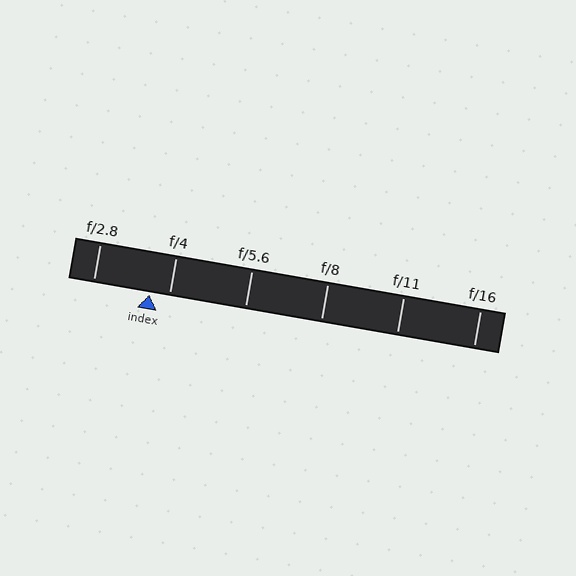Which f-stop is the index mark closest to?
The index mark is closest to f/4.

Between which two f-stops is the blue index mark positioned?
The index mark is between f/2.8 and f/4.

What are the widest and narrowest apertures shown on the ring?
The widest aperture shown is f/2.8 and the narrowest is f/16.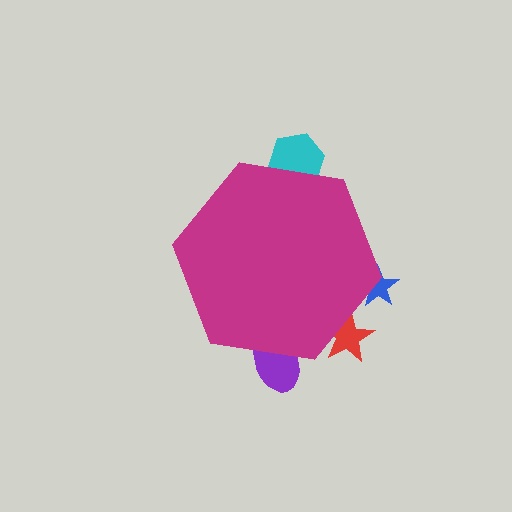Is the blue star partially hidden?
Yes, the blue star is partially hidden behind the magenta hexagon.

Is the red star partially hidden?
Yes, the red star is partially hidden behind the magenta hexagon.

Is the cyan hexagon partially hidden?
Yes, the cyan hexagon is partially hidden behind the magenta hexagon.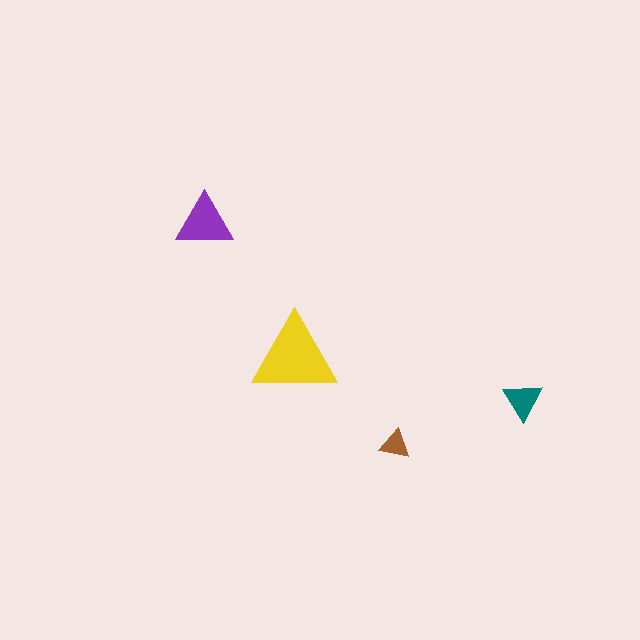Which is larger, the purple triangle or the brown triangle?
The purple one.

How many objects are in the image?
There are 4 objects in the image.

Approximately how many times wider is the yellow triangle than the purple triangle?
About 1.5 times wider.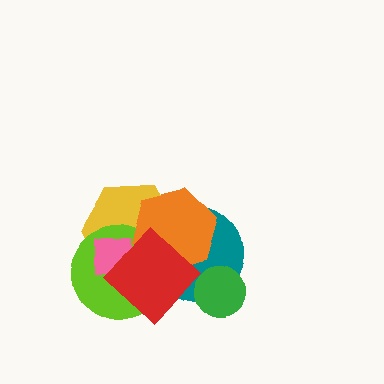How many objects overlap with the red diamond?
5 objects overlap with the red diamond.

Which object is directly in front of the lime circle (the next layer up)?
The pink square is directly in front of the lime circle.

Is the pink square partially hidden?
Yes, it is partially covered by another shape.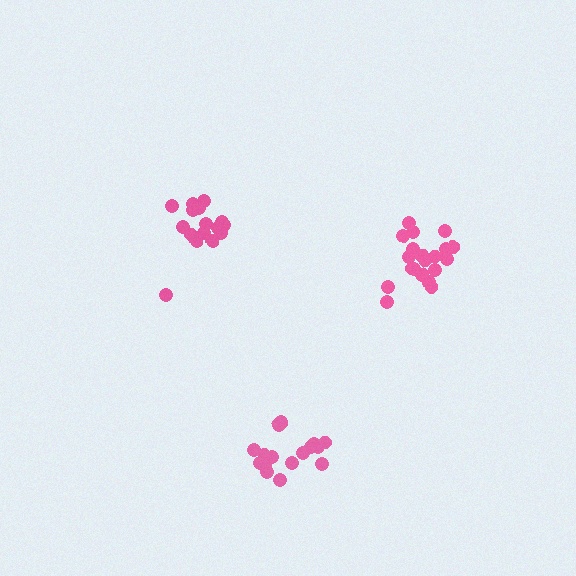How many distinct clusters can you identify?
There are 3 distinct clusters.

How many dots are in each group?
Group 1: 16 dots, Group 2: 20 dots, Group 3: 16 dots (52 total).